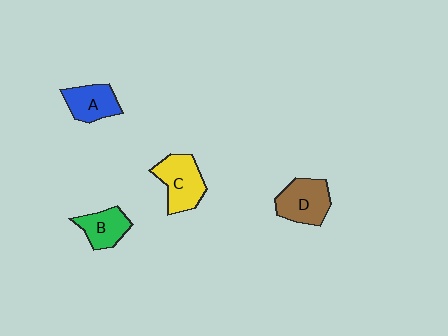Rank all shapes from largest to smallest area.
From largest to smallest: C (yellow), D (brown), A (blue), B (green).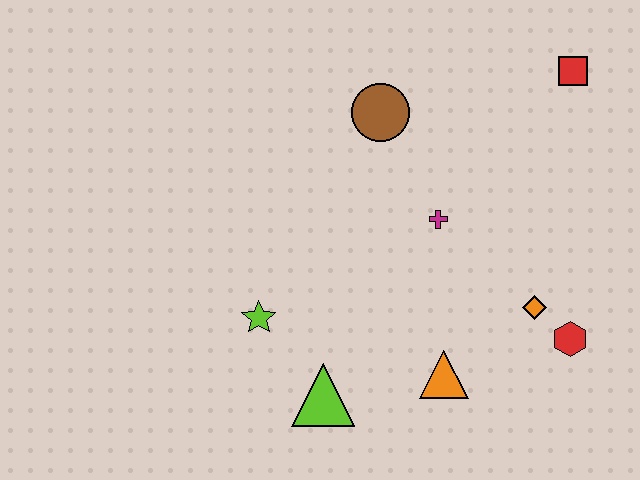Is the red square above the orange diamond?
Yes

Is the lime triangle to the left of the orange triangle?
Yes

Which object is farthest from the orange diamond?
The lime star is farthest from the orange diamond.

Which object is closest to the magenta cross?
The brown circle is closest to the magenta cross.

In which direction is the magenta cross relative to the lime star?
The magenta cross is to the right of the lime star.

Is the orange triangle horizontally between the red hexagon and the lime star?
Yes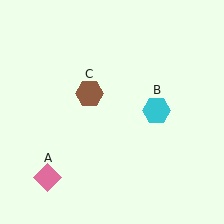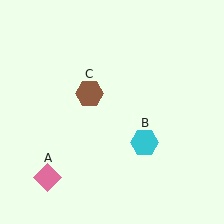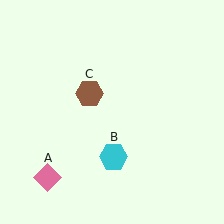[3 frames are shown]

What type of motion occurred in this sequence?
The cyan hexagon (object B) rotated clockwise around the center of the scene.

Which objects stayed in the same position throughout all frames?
Pink diamond (object A) and brown hexagon (object C) remained stationary.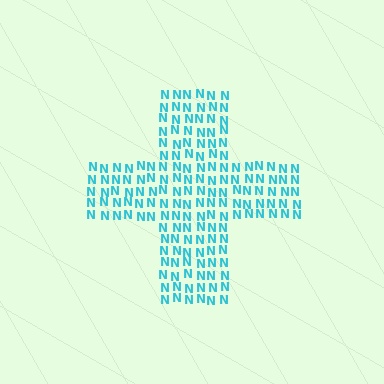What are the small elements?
The small elements are letter N's.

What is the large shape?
The large shape is a cross.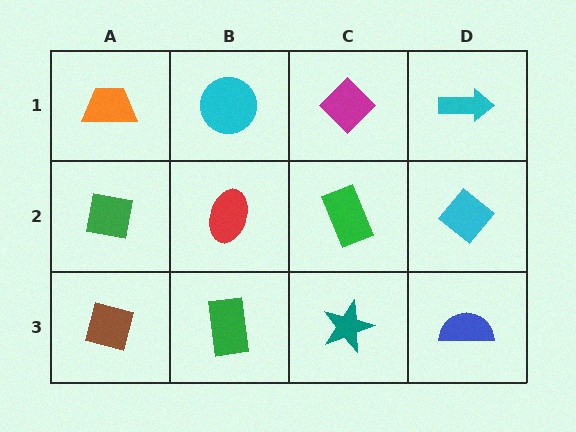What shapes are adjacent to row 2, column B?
A cyan circle (row 1, column B), a green rectangle (row 3, column B), a green square (row 2, column A), a green rectangle (row 2, column C).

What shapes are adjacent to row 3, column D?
A cyan diamond (row 2, column D), a teal star (row 3, column C).